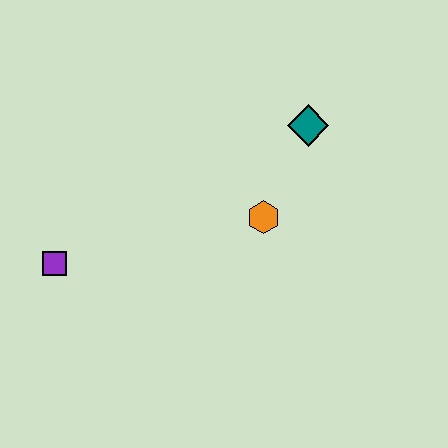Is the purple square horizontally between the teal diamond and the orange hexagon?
No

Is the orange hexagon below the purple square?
No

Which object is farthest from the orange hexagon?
The purple square is farthest from the orange hexagon.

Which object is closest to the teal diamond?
The orange hexagon is closest to the teal diamond.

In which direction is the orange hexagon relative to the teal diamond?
The orange hexagon is below the teal diamond.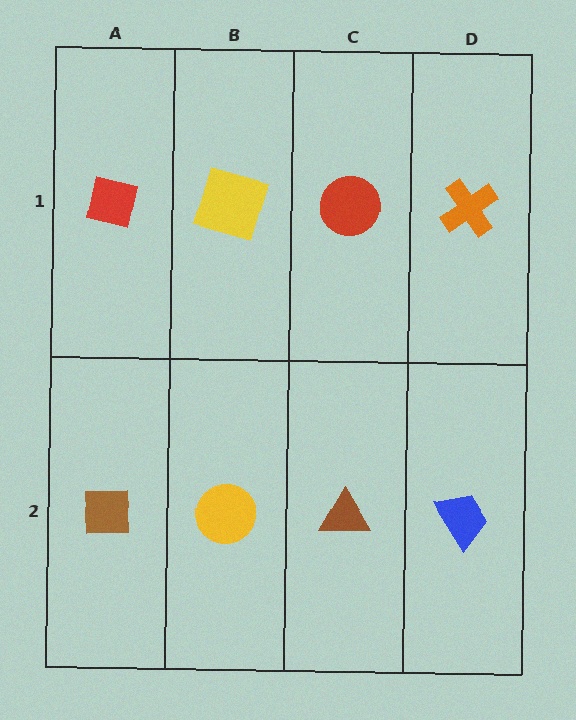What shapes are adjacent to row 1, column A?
A brown square (row 2, column A), a yellow square (row 1, column B).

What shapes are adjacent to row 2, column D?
An orange cross (row 1, column D), a brown triangle (row 2, column C).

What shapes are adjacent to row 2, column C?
A red circle (row 1, column C), a yellow circle (row 2, column B), a blue trapezoid (row 2, column D).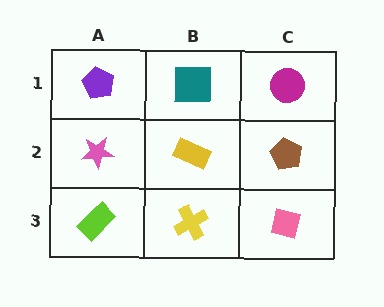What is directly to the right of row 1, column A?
A teal square.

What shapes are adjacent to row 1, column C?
A brown pentagon (row 2, column C), a teal square (row 1, column B).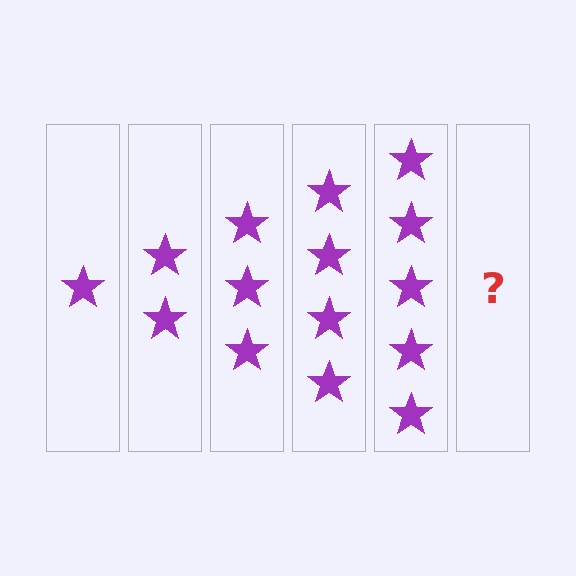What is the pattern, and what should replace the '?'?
The pattern is that each step adds one more star. The '?' should be 6 stars.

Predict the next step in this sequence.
The next step is 6 stars.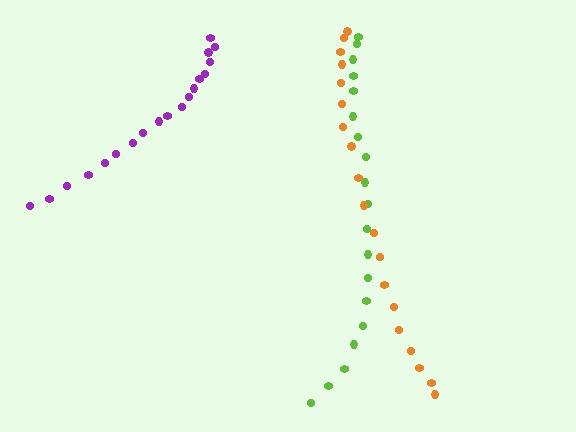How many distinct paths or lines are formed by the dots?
There are 3 distinct paths.